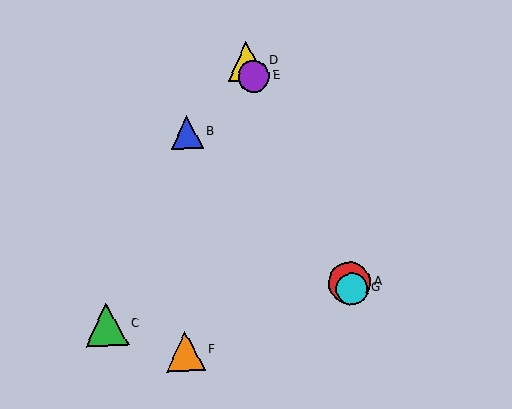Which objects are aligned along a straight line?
Objects A, D, E, G are aligned along a straight line.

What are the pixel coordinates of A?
Object A is at (350, 283).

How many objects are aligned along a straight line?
4 objects (A, D, E, G) are aligned along a straight line.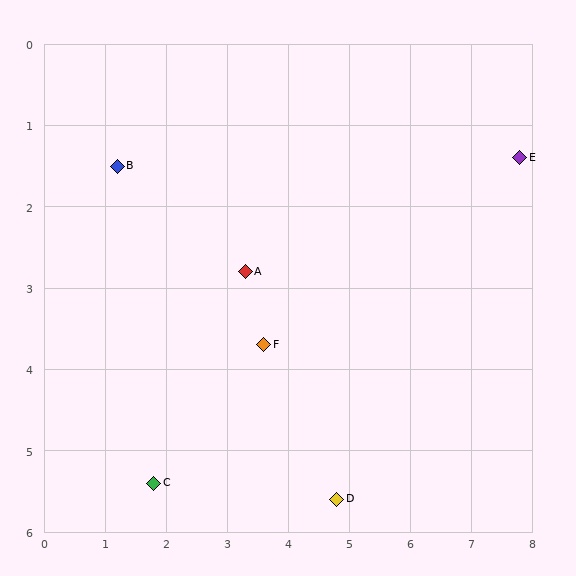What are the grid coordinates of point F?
Point F is at approximately (3.6, 3.7).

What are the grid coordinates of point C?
Point C is at approximately (1.8, 5.4).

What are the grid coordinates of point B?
Point B is at approximately (1.2, 1.5).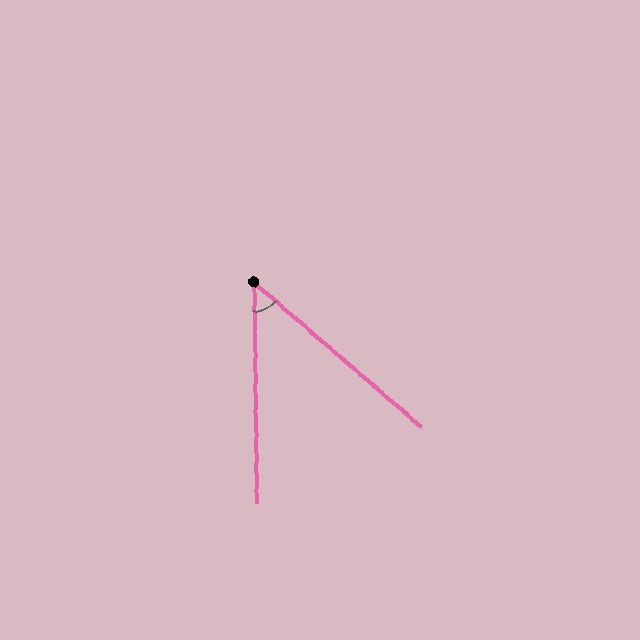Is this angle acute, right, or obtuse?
It is acute.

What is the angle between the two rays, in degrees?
Approximately 49 degrees.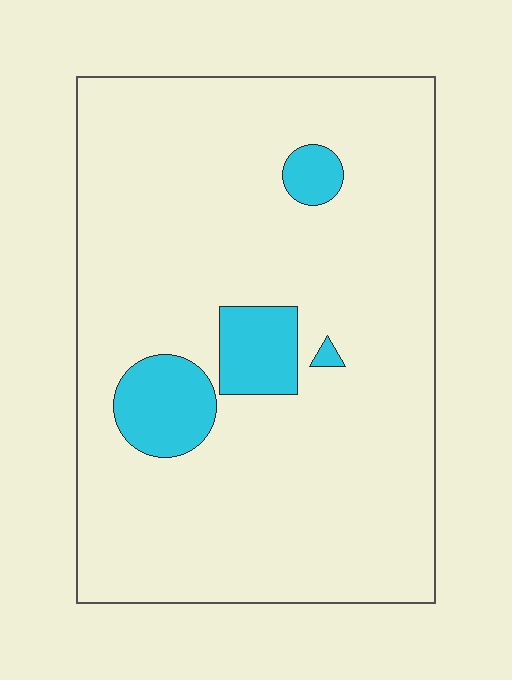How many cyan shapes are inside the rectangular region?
4.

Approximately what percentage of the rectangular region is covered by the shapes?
Approximately 10%.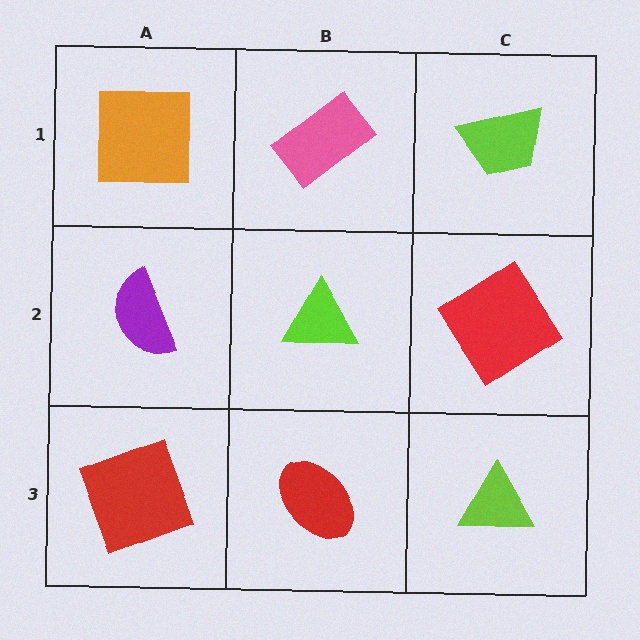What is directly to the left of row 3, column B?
A red square.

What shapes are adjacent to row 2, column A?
An orange square (row 1, column A), a red square (row 3, column A), a lime triangle (row 2, column B).